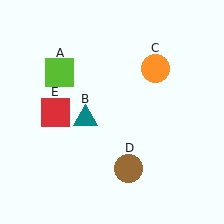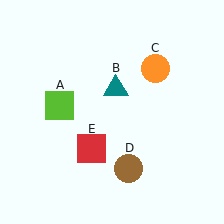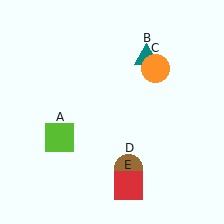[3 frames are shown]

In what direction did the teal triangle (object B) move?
The teal triangle (object B) moved up and to the right.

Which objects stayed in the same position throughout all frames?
Orange circle (object C) and brown circle (object D) remained stationary.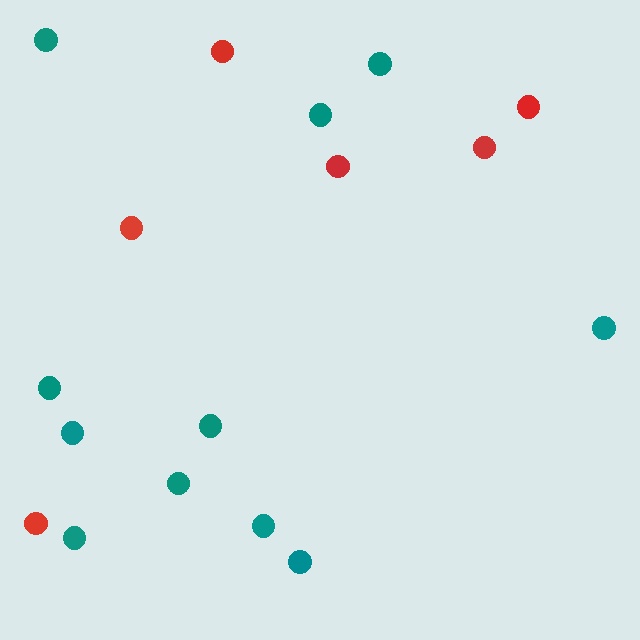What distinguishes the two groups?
There are 2 groups: one group of teal circles (11) and one group of red circles (6).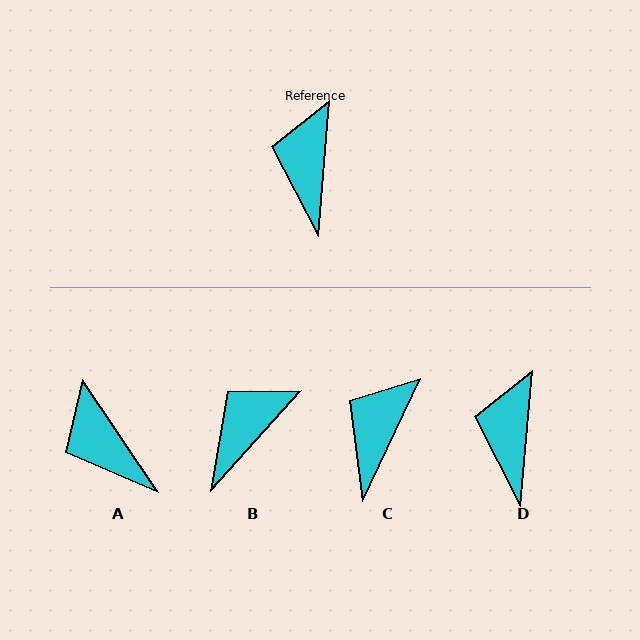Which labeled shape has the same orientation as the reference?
D.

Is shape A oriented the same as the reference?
No, it is off by about 39 degrees.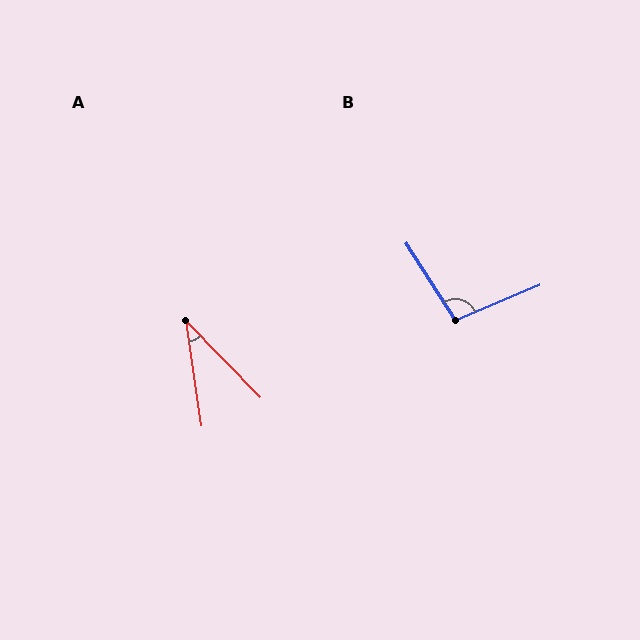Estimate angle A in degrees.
Approximately 35 degrees.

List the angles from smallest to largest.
A (35°), B (100°).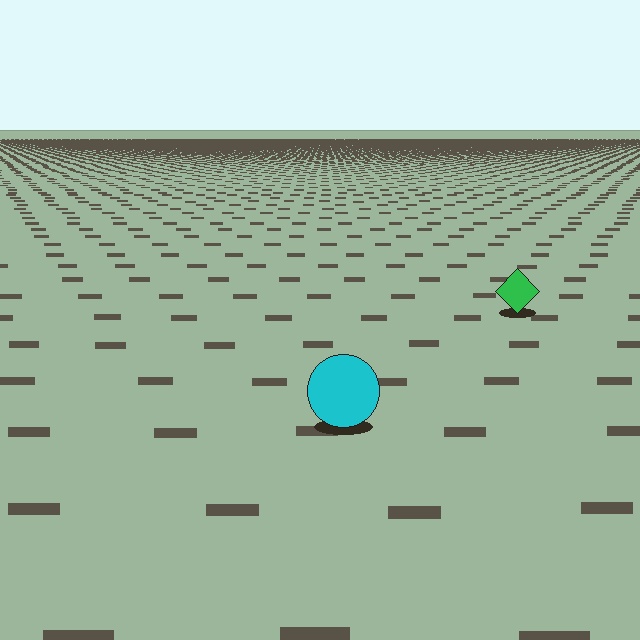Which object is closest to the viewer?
The cyan circle is closest. The texture marks near it are larger and more spread out.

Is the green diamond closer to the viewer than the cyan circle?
No. The cyan circle is closer — you can tell from the texture gradient: the ground texture is coarser near it.